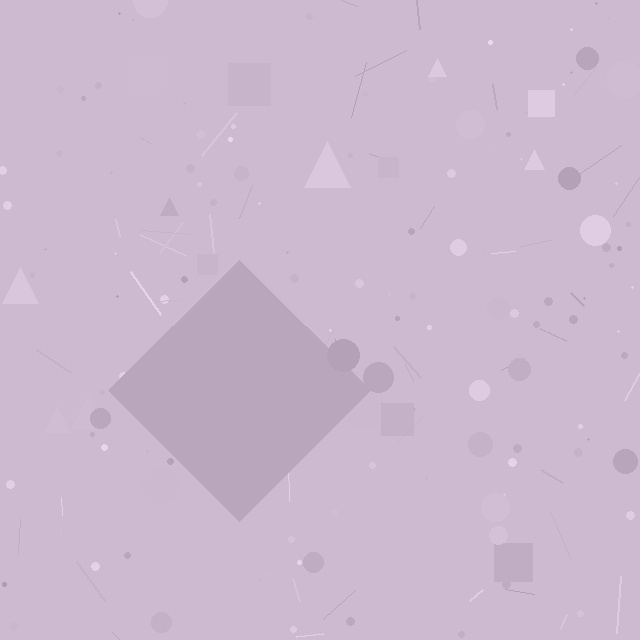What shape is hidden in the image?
A diamond is hidden in the image.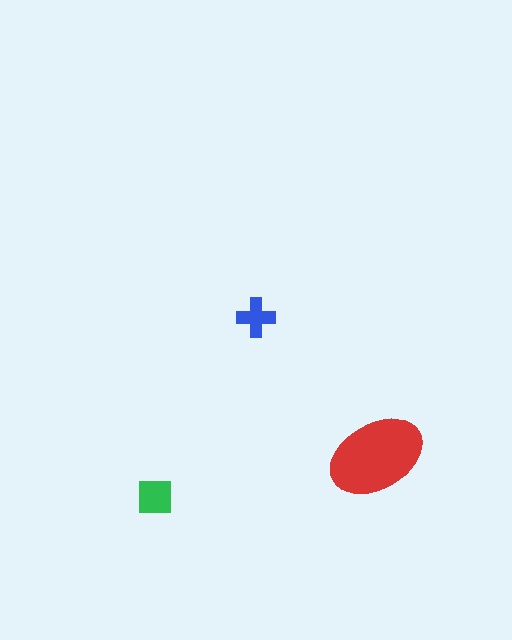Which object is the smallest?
The blue cross.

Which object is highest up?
The blue cross is topmost.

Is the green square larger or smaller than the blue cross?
Larger.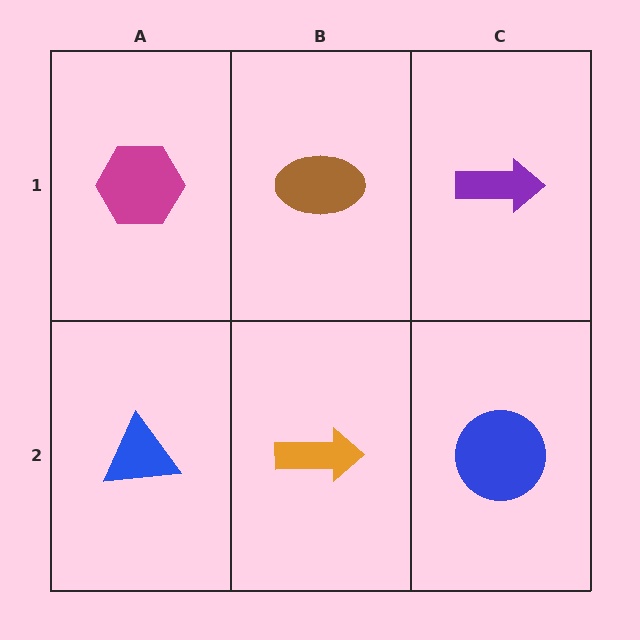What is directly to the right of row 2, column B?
A blue circle.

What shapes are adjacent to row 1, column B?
An orange arrow (row 2, column B), a magenta hexagon (row 1, column A), a purple arrow (row 1, column C).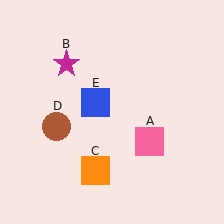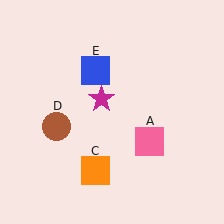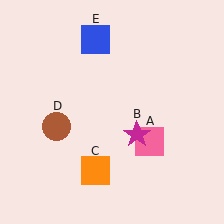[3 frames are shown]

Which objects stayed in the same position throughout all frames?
Pink square (object A) and orange square (object C) and brown circle (object D) remained stationary.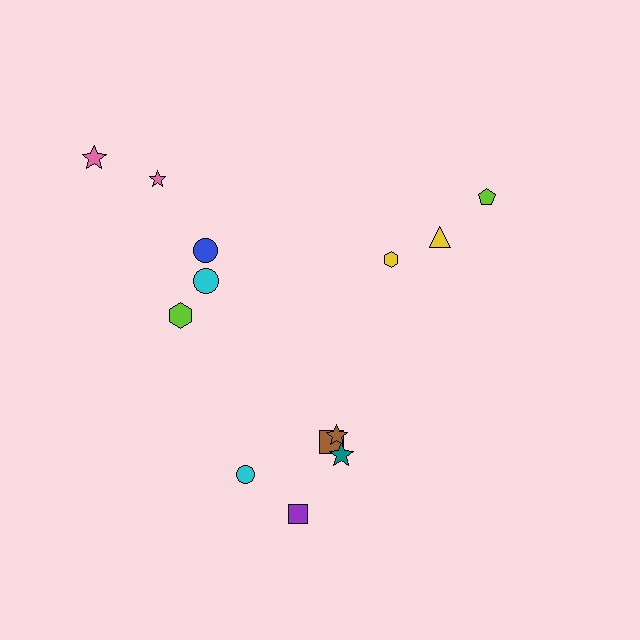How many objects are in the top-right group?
There are 3 objects.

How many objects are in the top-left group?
There are 5 objects.